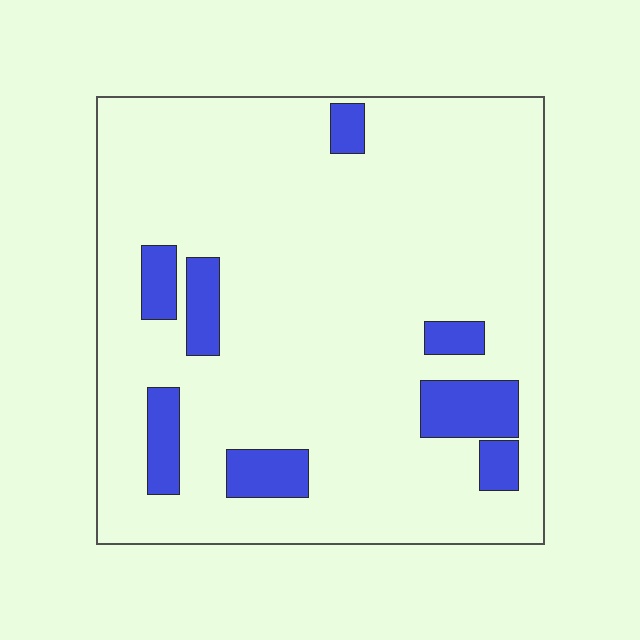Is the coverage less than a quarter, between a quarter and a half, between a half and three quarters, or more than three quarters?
Less than a quarter.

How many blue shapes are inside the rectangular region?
8.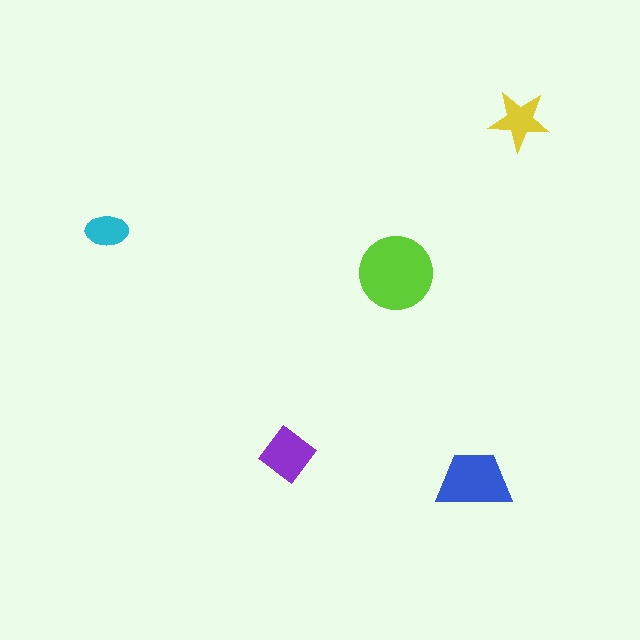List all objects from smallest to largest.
The cyan ellipse, the yellow star, the purple diamond, the blue trapezoid, the lime circle.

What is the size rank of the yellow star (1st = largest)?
4th.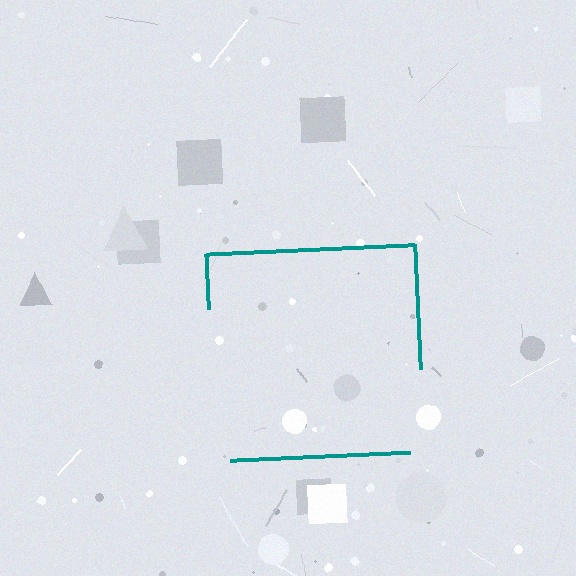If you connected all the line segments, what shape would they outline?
They would outline a square.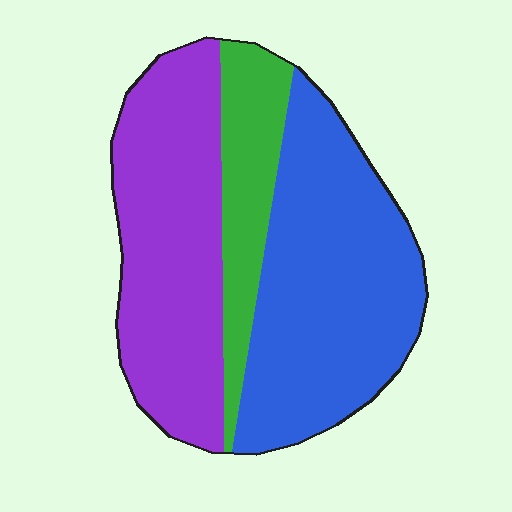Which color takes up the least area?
Green, at roughly 15%.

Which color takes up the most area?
Blue, at roughly 45%.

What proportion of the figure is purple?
Purple takes up between a quarter and a half of the figure.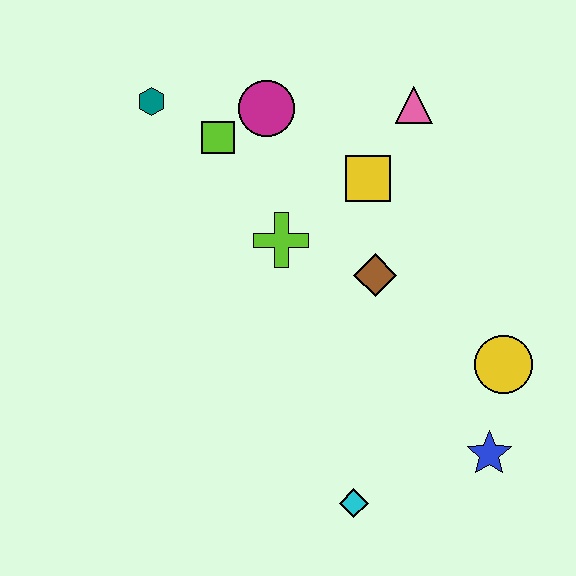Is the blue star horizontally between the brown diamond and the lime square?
No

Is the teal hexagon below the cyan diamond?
No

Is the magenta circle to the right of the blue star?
No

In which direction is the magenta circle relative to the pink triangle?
The magenta circle is to the left of the pink triangle.